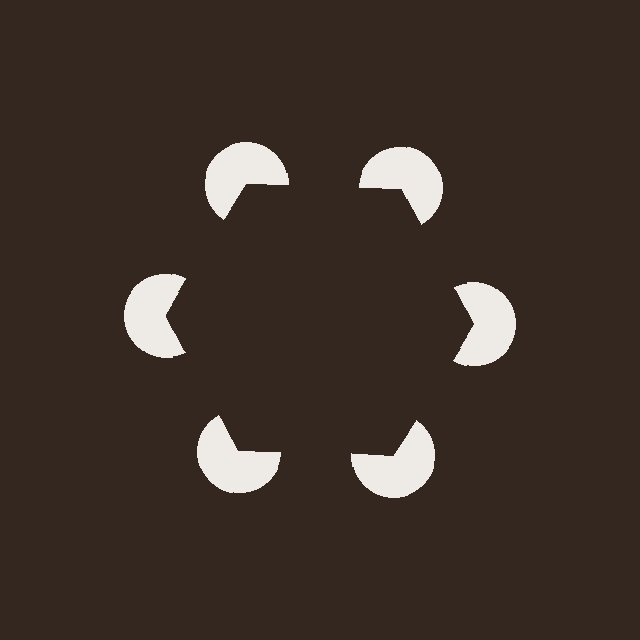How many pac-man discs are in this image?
There are 6 — one at each vertex of the illusory hexagon.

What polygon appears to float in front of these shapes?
An illusory hexagon — its edges are inferred from the aligned wedge cuts in the pac-man discs, not physically drawn.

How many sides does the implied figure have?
6 sides.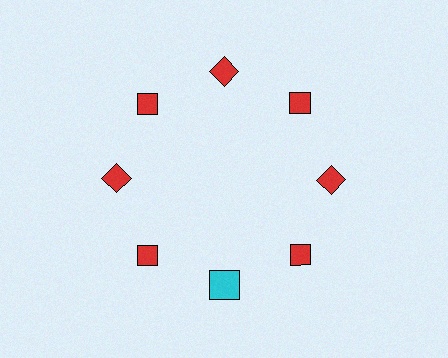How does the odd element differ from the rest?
It differs in both color (cyan instead of red) and shape (square instead of diamond).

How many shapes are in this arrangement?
There are 8 shapes arranged in a ring pattern.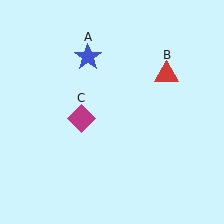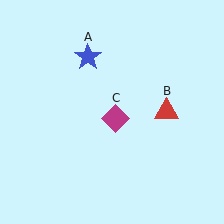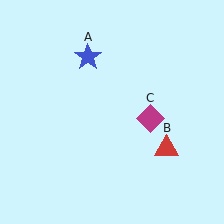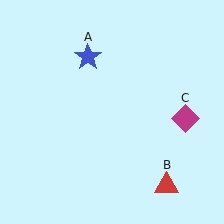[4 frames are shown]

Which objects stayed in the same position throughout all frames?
Blue star (object A) remained stationary.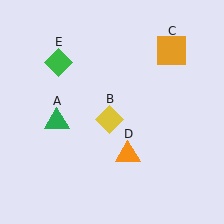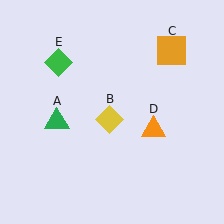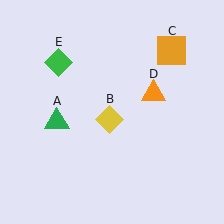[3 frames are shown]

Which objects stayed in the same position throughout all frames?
Green triangle (object A) and yellow diamond (object B) and orange square (object C) and green diamond (object E) remained stationary.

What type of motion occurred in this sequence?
The orange triangle (object D) rotated counterclockwise around the center of the scene.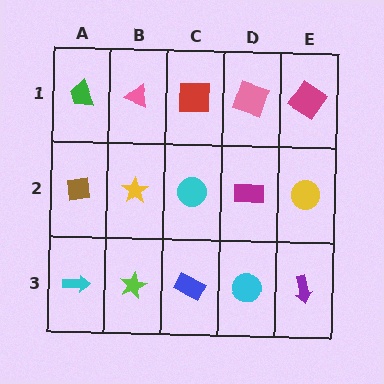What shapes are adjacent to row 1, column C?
A cyan circle (row 2, column C), a pink triangle (row 1, column B), a pink square (row 1, column D).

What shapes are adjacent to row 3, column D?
A magenta rectangle (row 2, column D), a blue rectangle (row 3, column C), a purple arrow (row 3, column E).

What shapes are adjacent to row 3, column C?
A cyan circle (row 2, column C), a lime star (row 3, column B), a cyan circle (row 3, column D).